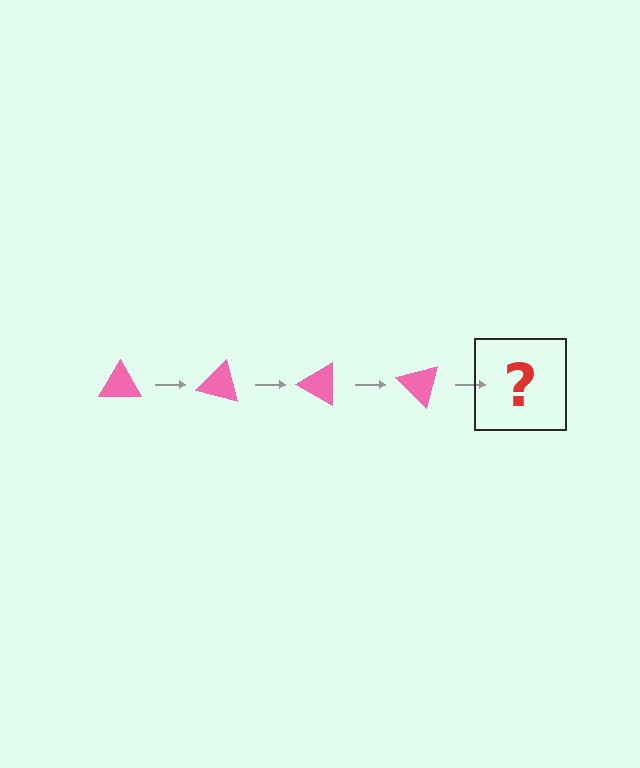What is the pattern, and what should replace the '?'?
The pattern is that the triangle rotates 15 degrees each step. The '?' should be a pink triangle rotated 60 degrees.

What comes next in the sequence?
The next element should be a pink triangle rotated 60 degrees.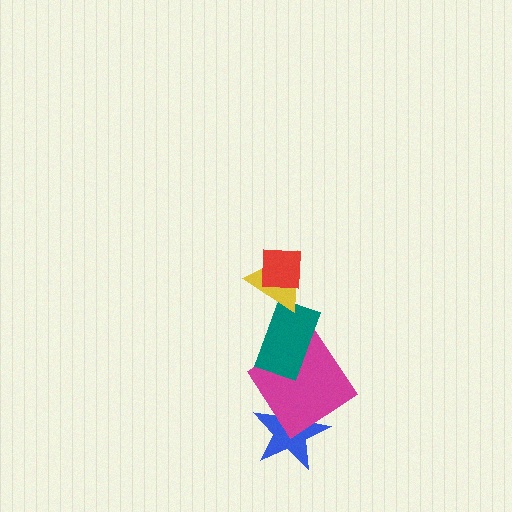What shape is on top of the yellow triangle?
The red square is on top of the yellow triangle.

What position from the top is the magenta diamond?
The magenta diamond is 4th from the top.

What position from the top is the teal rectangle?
The teal rectangle is 3rd from the top.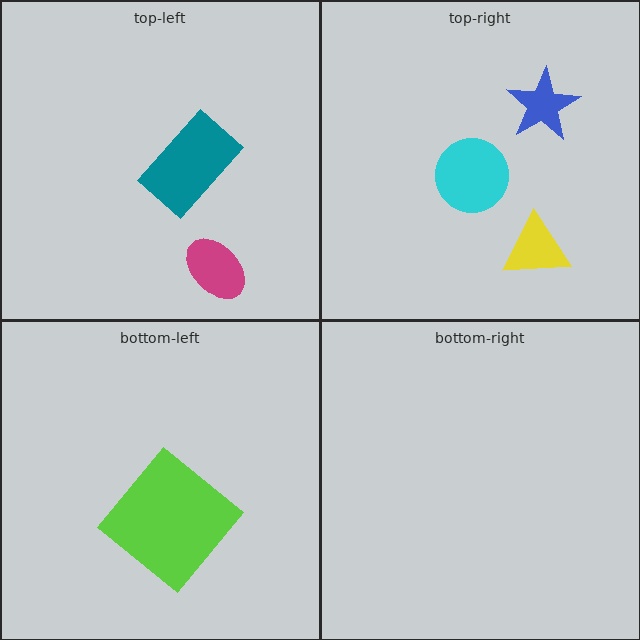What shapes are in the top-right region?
The blue star, the cyan circle, the yellow triangle.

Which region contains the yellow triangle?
The top-right region.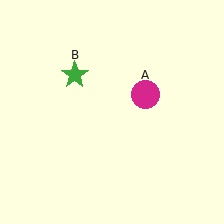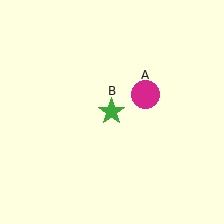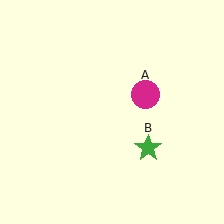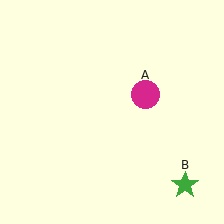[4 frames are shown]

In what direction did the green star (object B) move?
The green star (object B) moved down and to the right.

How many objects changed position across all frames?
1 object changed position: green star (object B).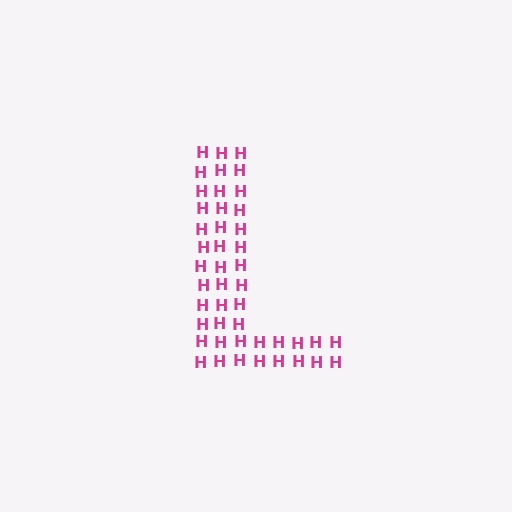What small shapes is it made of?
It is made of small letter H's.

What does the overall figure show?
The overall figure shows the letter L.